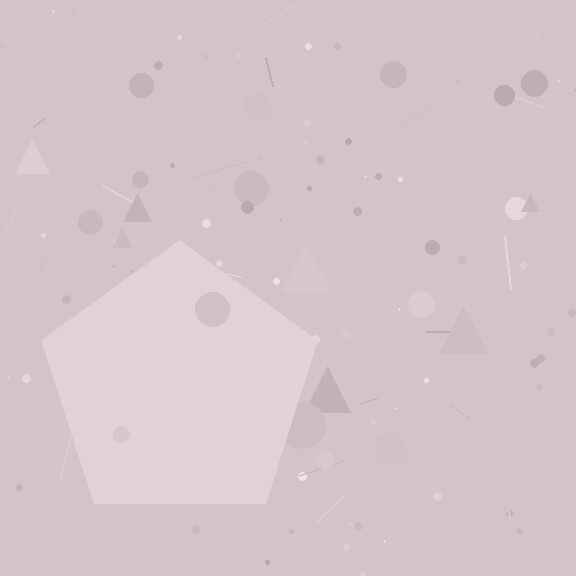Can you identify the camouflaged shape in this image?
The camouflaged shape is a pentagon.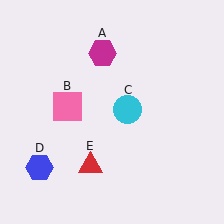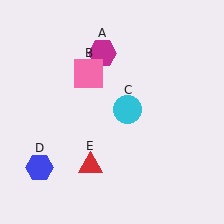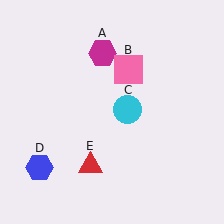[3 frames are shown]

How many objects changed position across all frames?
1 object changed position: pink square (object B).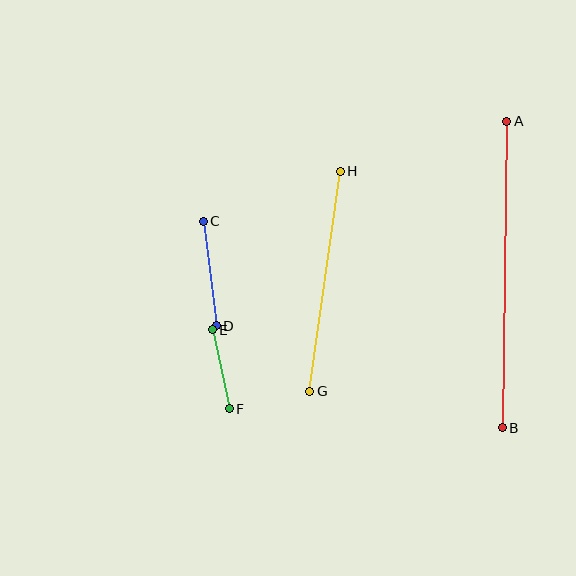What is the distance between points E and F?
The distance is approximately 81 pixels.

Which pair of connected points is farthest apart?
Points A and B are farthest apart.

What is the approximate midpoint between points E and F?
The midpoint is at approximately (221, 369) pixels.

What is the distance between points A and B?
The distance is approximately 307 pixels.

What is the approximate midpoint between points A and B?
The midpoint is at approximately (505, 274) pixels.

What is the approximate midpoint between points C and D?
The midpoint is at approximately (210, 274) pixels.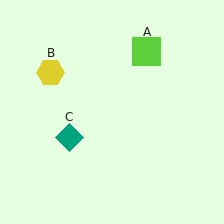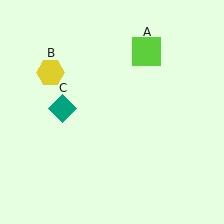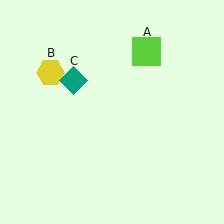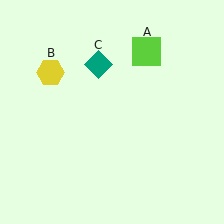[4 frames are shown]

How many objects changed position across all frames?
1 object changed position: teal diamond (object C).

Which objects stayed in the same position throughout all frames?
Lime square (object A) and yellow hexagon (object B) remained stationary.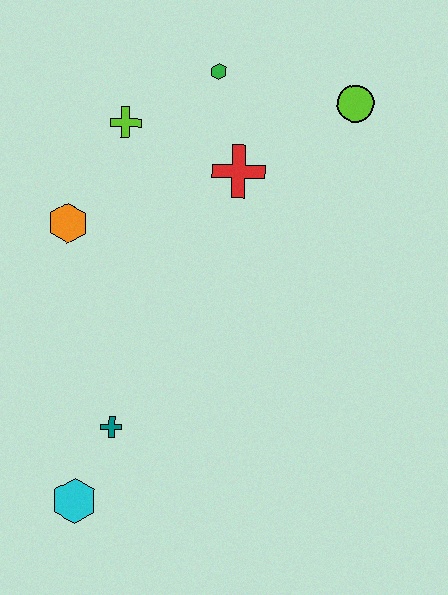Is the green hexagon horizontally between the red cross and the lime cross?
Yes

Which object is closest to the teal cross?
The cyan hexagon is closest to the teal cross.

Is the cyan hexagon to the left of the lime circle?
Yes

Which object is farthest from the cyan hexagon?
The lime circle is farthest from the cyan hexagon.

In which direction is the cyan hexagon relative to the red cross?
The cyan hexagon is below the red cross.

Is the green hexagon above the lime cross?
Yes